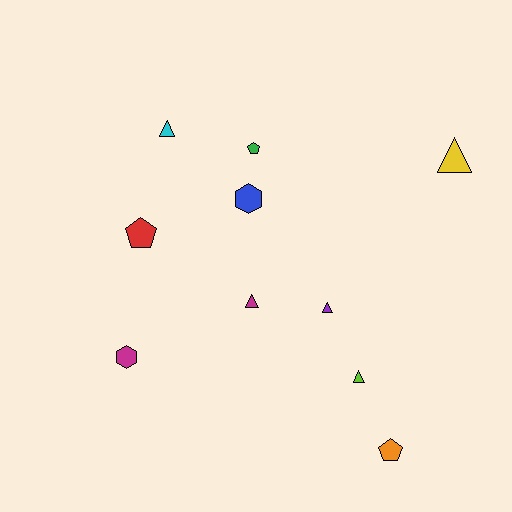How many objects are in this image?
There are 10 objects.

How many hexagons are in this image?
There are 2 hexagons.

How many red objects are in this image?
There is 1 red object.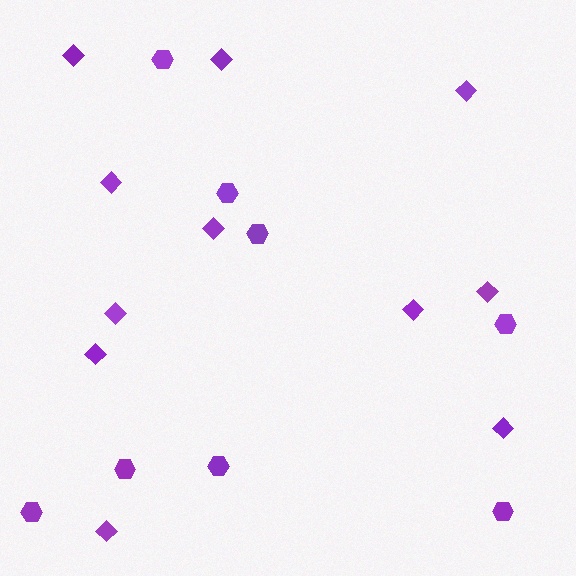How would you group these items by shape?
There are 2 groups: one group of hexagons (8) and one group of diamonds (11).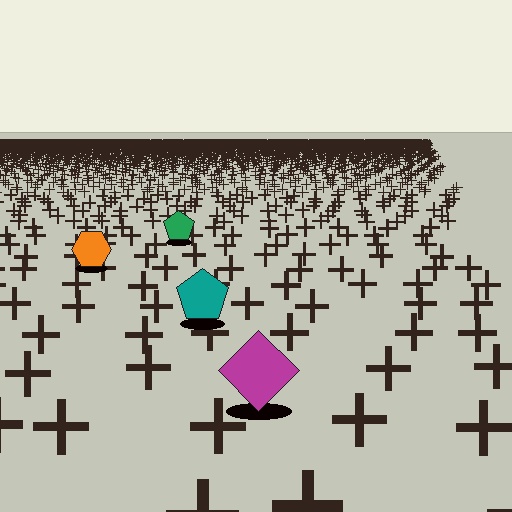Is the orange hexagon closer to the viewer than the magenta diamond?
No. The magenta diamond is closer — you can tell from the texture gradient: the ground texture is coarser near it.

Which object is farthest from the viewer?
The green pentagon is farthest from the viewer. It appears smaller and the ground texture around it is denser.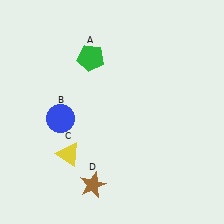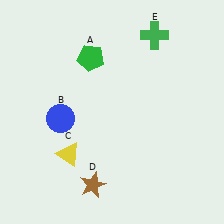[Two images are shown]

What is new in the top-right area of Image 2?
A green cross (E) was added in the top-right area of Image 2.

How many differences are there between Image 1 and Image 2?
There is 1 difference between the two images.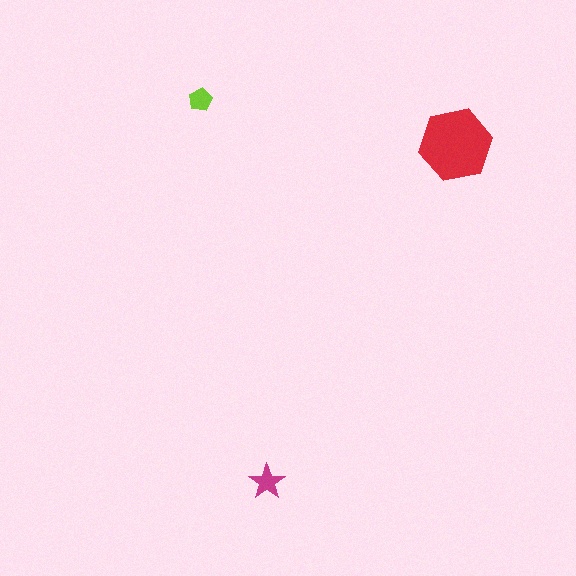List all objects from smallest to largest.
The lime pentagon, the magenta star, the red hexagon.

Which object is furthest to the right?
The red hexagon is rightmost.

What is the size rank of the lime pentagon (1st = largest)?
3rd.